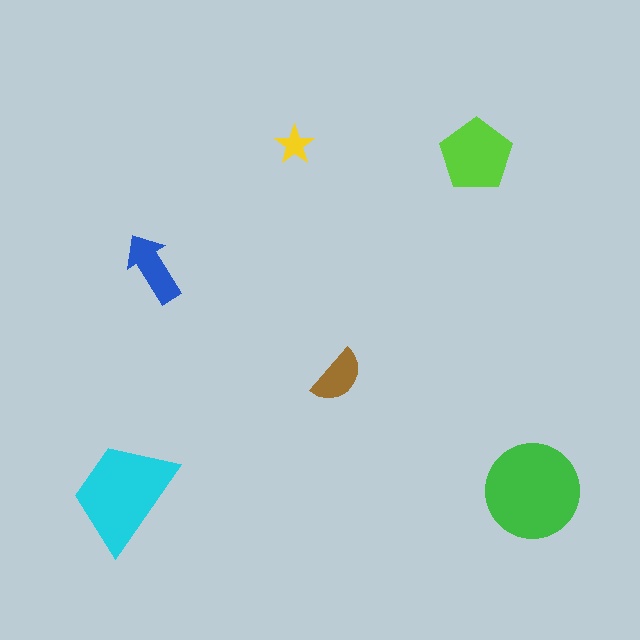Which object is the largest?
The green circle.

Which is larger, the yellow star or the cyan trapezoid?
The cyan trapezoid.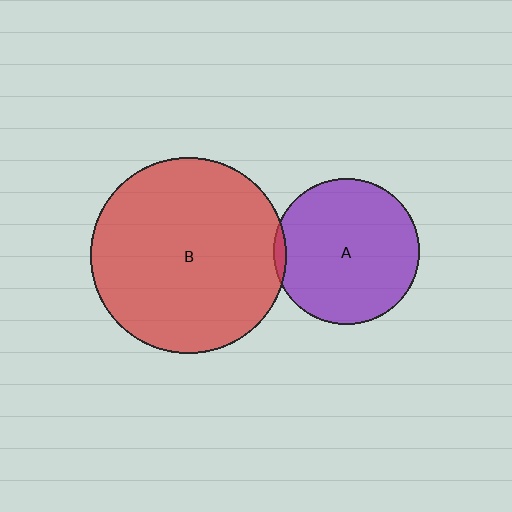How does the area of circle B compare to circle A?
Approximately 1.8 times.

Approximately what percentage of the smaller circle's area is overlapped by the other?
Approximately 5%.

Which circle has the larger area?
Circle B (red).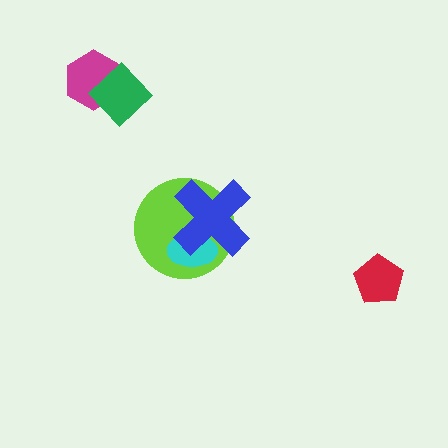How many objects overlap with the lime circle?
2 objects overlap with the lime circle.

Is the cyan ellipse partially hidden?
Yes, it is partially covered by another shape.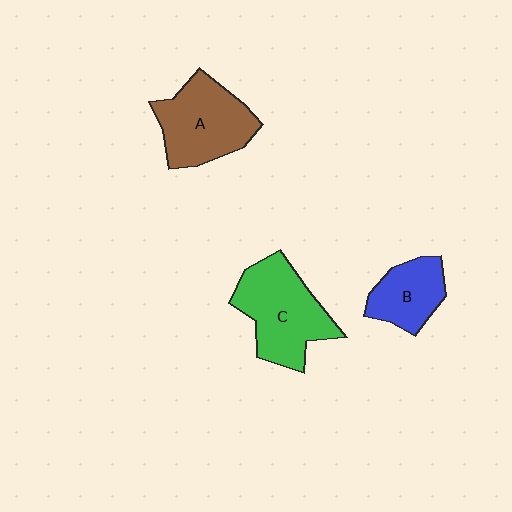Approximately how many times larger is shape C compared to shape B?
Approximately 1.7 times.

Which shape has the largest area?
Shape C (green).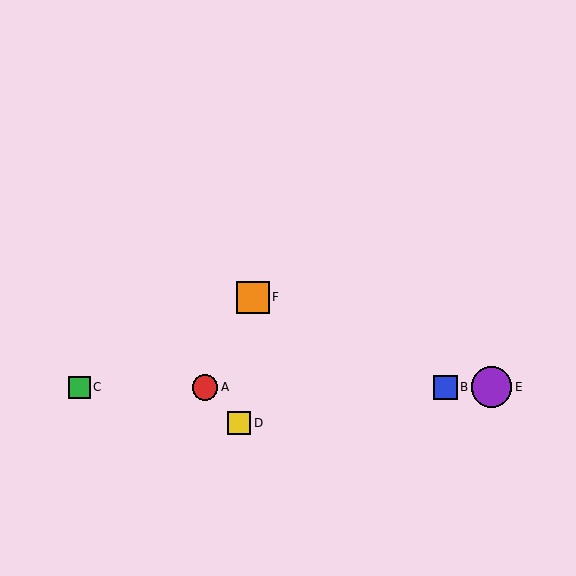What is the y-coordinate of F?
Object F is at y≈297.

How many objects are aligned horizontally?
4 objects (A, B, C, E) are aligned horizontally.